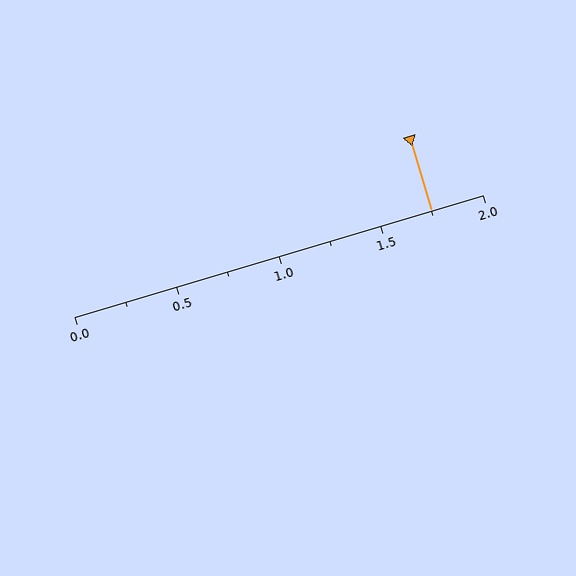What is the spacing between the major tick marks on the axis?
The major ticks are spaced 0.5 apart.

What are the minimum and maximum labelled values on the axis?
The axis runs from 0.0 to 2.0.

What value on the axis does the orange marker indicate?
The marker indicates approximately 1.75.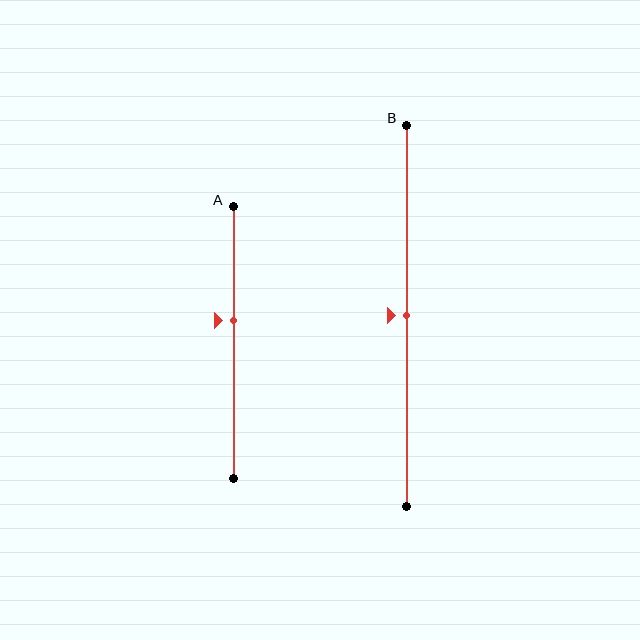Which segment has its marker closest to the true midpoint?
Segment B has its marker closest to the true midpoint.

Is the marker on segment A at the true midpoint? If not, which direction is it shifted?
No, the marker on segment A is shifted upward by about 8% of the segment length.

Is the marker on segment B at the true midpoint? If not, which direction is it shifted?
Yes, the marker on segment B is at the true midpoint.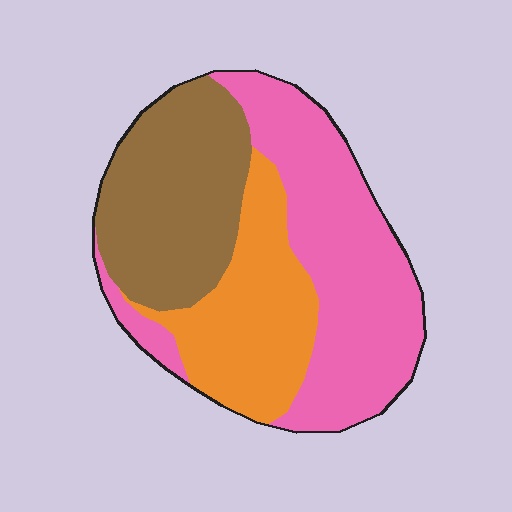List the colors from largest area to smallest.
From largest to smallest: pink, brown, orange.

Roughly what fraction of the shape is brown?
Brown covers about 30% of the shape.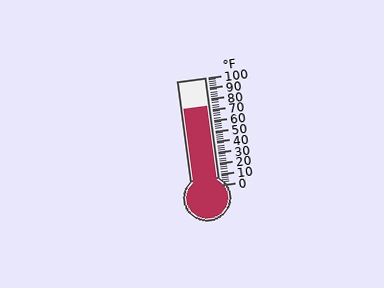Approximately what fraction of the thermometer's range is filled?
The thermometer is filled to approximately 75% of its range.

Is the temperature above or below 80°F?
The temperature is below 80°F.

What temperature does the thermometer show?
The thermometer shows approximately 74°F.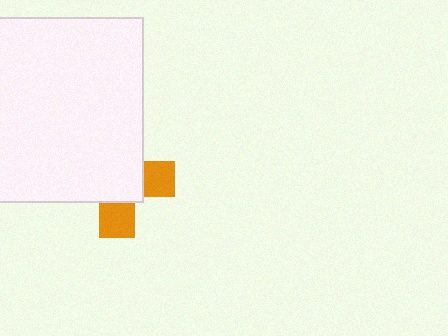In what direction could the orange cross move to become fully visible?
The orange cross could move toward the lower-right. That would shift it out from behind the white square entirely.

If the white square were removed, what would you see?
You would see the complete orange cross.